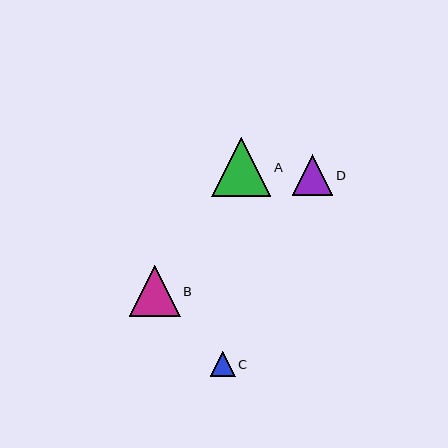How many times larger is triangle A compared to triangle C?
Triangle A is approximately 2.3 times the size of triangle C.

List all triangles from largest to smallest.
From largest to smallest: A, B, D, C.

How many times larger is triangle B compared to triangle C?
Triangle B is approximately 2.0 times the size of triangle C.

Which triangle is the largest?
Triangle A is the largest with a size of approximately 59 pixels.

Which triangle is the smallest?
Triangle C is the smallest with a size of approximately 25 pixels.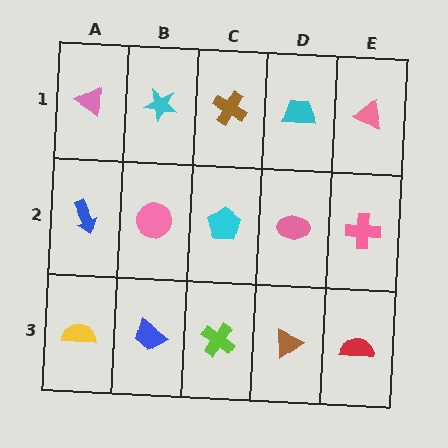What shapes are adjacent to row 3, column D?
A pink ellipse (row 2, column D), a lime cross (row 3, column C), a red semicircle (row 3, column E).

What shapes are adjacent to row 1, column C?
A cyan pentagon (row 2, column C), a cyan star (row 1, column B), a cyan trapezoid (row 1, column D).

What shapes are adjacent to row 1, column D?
A pink ellipse (row 2, column D), a brown cross (row 1, column C), a pink triangle (row 1, column E).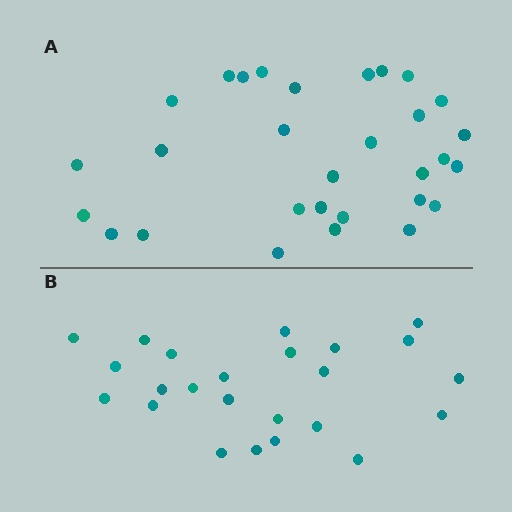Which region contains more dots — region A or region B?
Region A (the top region) has more dots.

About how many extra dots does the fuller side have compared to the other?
Region A has about 6 more dots than region B.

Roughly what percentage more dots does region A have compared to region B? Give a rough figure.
About 25% more.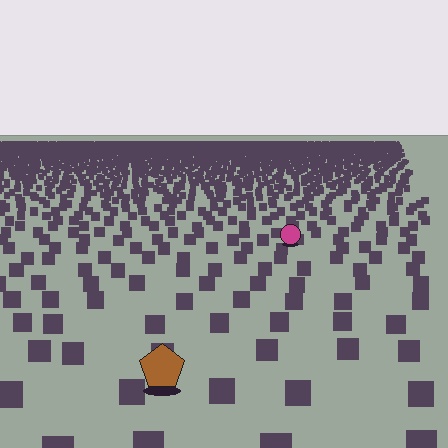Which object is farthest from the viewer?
The magenta circle is farthest from the viewer. It appears smaller and the ground texture around it is denser.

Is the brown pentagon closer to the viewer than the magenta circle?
Yes. The brown pentagon is closer — you can tell from the texture gradient: the ground texture is coarser near it.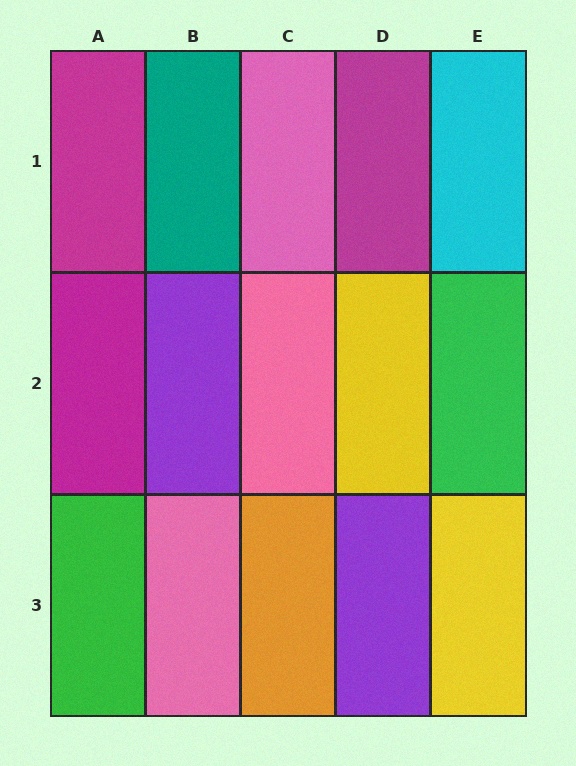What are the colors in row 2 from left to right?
Magenta, purple, pink, yellow, green.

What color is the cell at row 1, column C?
Pink.